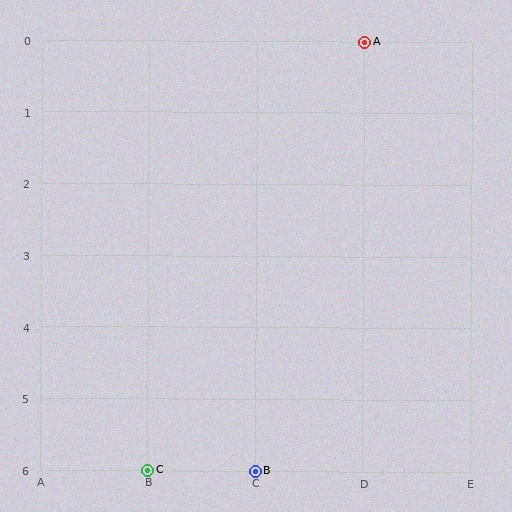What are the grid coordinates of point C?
Point C is at grid coordinates (B, 6).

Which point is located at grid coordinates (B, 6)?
Point C is at (B, 6).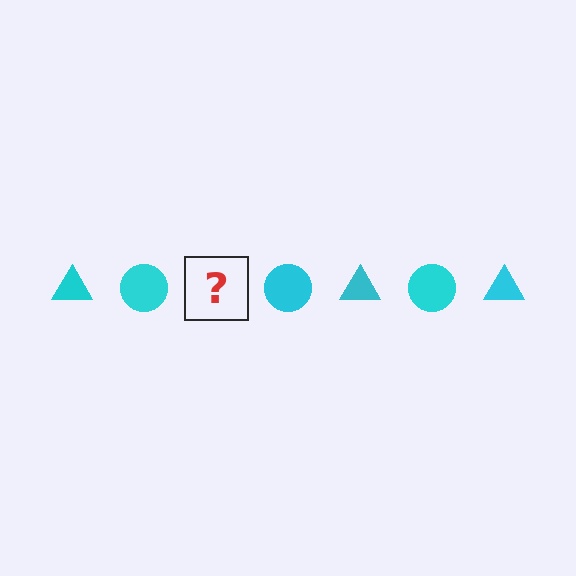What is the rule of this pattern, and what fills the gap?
The rule is that the pattern cycles through triangle, circle shapes in cyan. The gap should be filled with a cyan triangle.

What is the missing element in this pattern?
The missing element is a cyan triangle.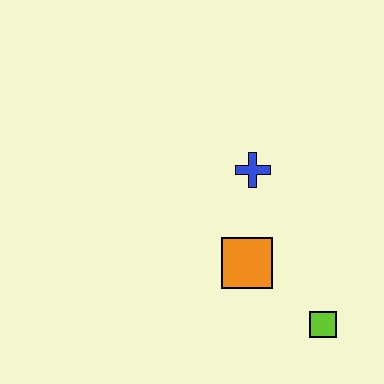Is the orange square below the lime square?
No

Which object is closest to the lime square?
The orange square is closest to the lime square.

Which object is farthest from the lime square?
The blue cross is farthest from the lime square.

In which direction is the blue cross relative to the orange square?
The blue cross is above the orange square.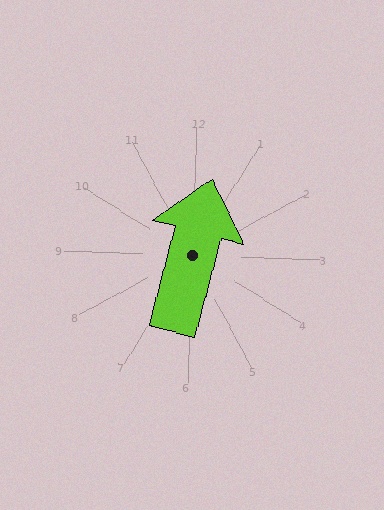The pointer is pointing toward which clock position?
Roughly 12 o'clock.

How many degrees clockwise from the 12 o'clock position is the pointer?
Approximately 13 degrees.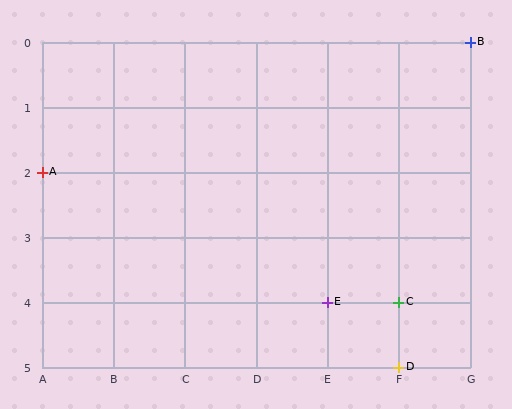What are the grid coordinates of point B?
Point B is at grid coordinates (G, 0).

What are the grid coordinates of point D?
Point D is at grid coordinates (F, 5).